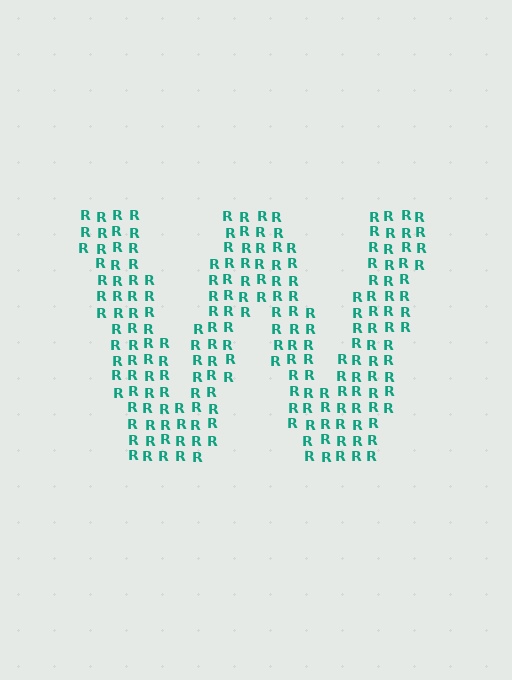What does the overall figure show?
The overall figure shows the letter W.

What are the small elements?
The small elements are letter R's.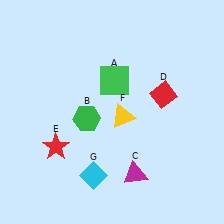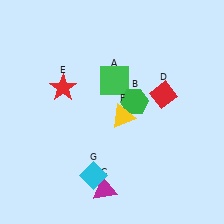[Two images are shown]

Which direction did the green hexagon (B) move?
The green hexagon (B) moved right.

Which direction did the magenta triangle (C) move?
The magenta triangle (C) moved left.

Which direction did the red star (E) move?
The red star (E) moved up.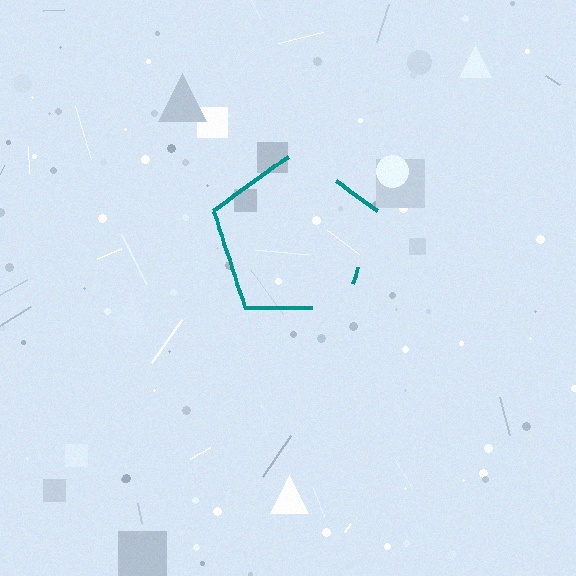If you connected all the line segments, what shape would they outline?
They would outline a pentagon.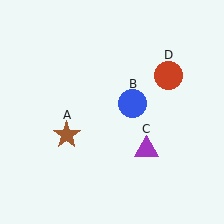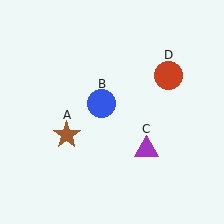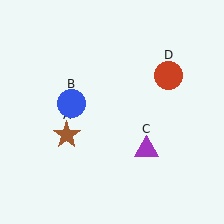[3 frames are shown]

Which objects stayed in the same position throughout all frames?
Brown star (object A) and purple triangle (object C) and red circle (object D) remained stationary.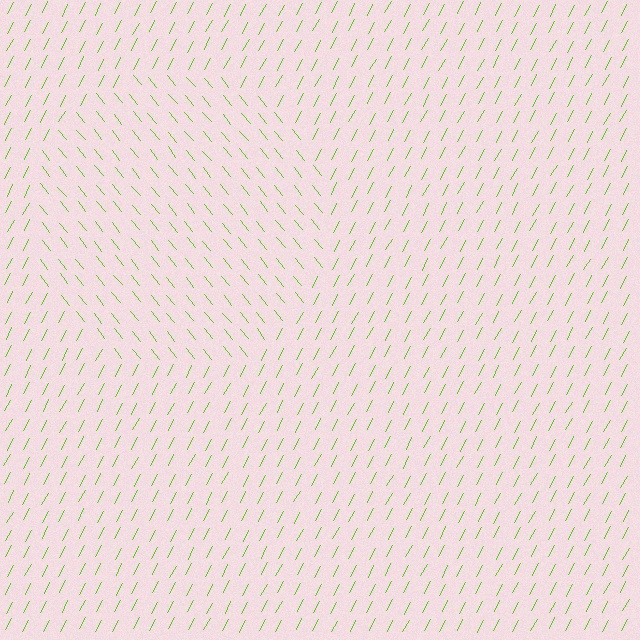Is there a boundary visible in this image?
Yes, there is a texture boundary formed by a change in line orientation.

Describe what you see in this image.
The image is filled with small lime line segments. A circle region in the image has lines oriented differently from the surrounding lines, creating a visible texture boundary.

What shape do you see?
I see a circle.